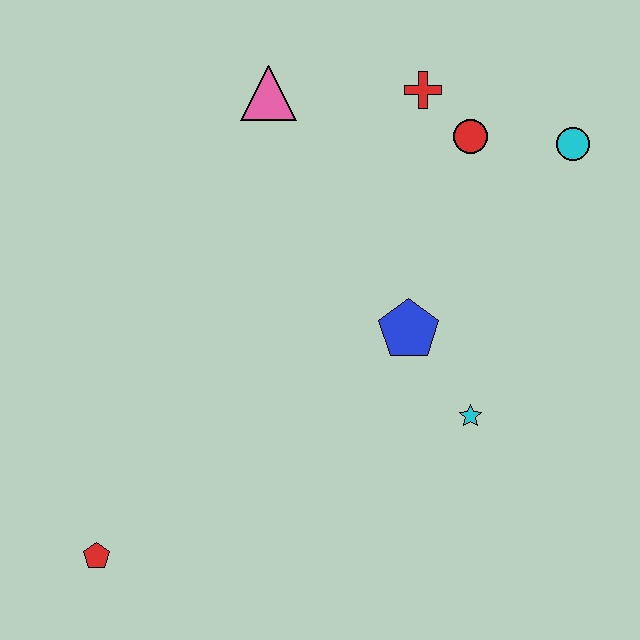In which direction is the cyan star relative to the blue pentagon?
The cyan star is below the blue pentagon.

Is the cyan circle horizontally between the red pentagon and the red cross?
No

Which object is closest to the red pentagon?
The blue pentagon is closest to the red pentagon.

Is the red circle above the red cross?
No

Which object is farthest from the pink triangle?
The red pentagon is farthest from the pink triangle.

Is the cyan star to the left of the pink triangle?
No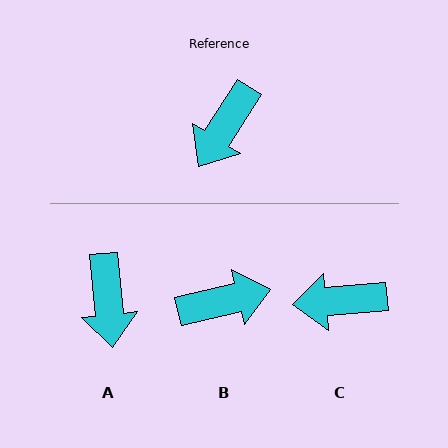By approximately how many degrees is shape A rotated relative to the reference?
Approximately 38 degrees counter-clockwise.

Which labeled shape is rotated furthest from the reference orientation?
B, about 136 degrees away.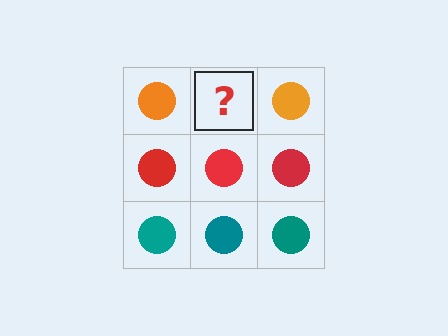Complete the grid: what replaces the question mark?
The question mark should be replaced with an orange circle.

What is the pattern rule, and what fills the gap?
The rule is that each row has a consistent color. The gap should be filled with an orange circle.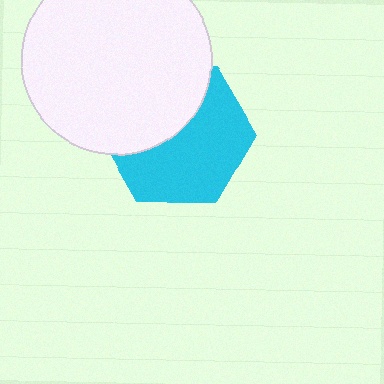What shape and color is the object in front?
The object in front is a white circle.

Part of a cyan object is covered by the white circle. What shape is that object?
It is a hexagon.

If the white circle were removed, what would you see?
You would see the complete cyan hexagon.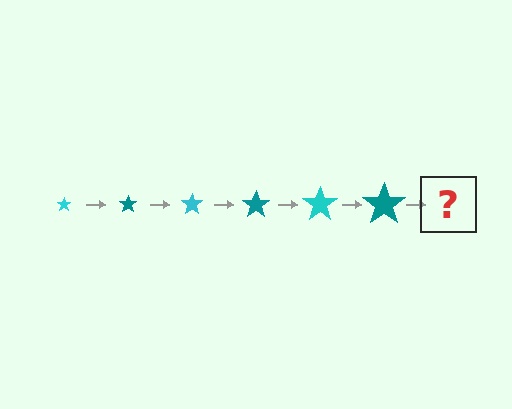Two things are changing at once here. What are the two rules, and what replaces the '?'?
The two rules are that the star grows larger each step and the color cycles through cyan and teal. The '?' should be a cyan star, larger than the previous one.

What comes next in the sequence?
The next element should be a cyan star, larger than the previous one.